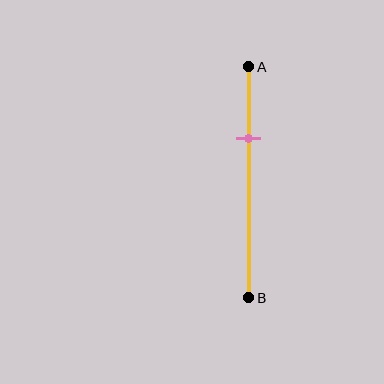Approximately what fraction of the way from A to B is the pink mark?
The pink mark is approximately 30% of the way from A to B.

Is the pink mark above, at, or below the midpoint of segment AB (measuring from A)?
The pink mark is above the midpoint of segment AB.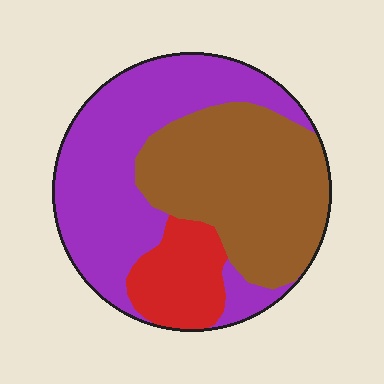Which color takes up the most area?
Purple, at roughly 45%.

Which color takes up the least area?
Red, at roughly 15%.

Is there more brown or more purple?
Purple.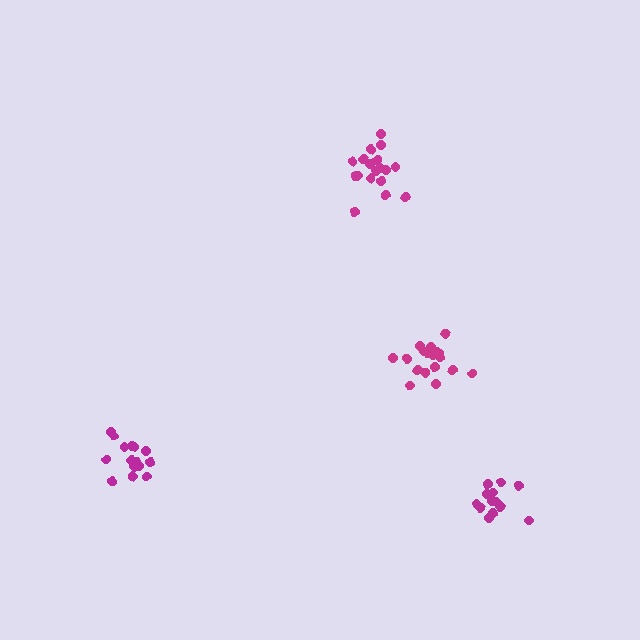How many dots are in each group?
Group 1: 17 dots, Group 2: 18 dots, Group 3: 18 dots, Group 4: 13 dots (66 total).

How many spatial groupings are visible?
There are 4 spatial groupings.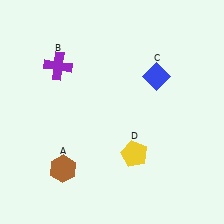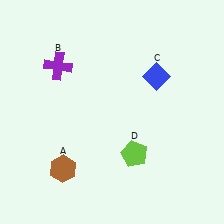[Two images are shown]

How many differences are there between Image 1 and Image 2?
There is 1 difference between the two images.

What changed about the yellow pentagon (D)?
In Image 1, D is yellow. In Image 2, it changed to lime.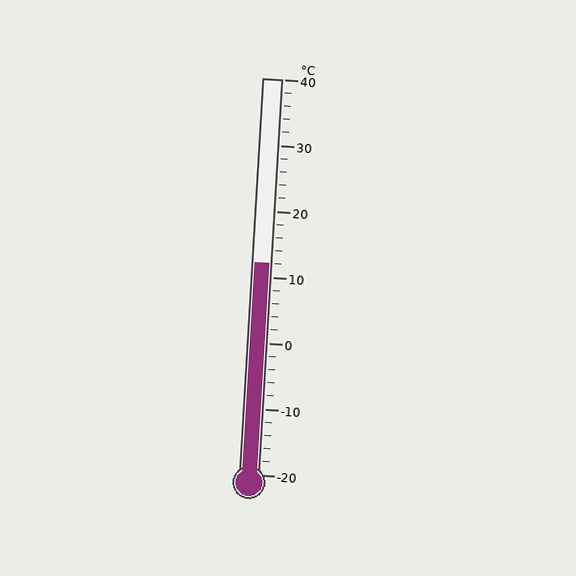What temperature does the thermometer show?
The thermometer shows approximately 12°C.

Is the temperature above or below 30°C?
The temperature is below 30°C.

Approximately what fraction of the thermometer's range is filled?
The thermometer is filled to approximately 55% of its range.